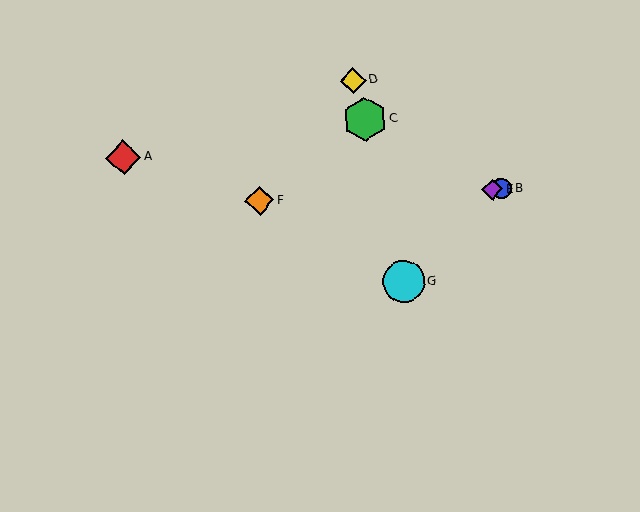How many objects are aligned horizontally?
3 objects (B, E, F) are aligned horizontally.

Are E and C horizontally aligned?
No, E is at y≈189 and C is at y≈119.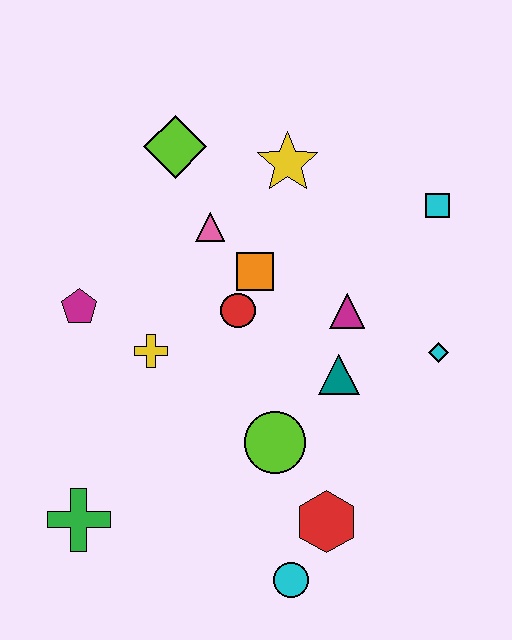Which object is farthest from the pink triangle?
The cyan circle is farthest from the pink triangle.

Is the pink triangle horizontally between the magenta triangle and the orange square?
No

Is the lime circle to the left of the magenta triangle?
Yes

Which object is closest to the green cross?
The yellow cross is closest to the green cross.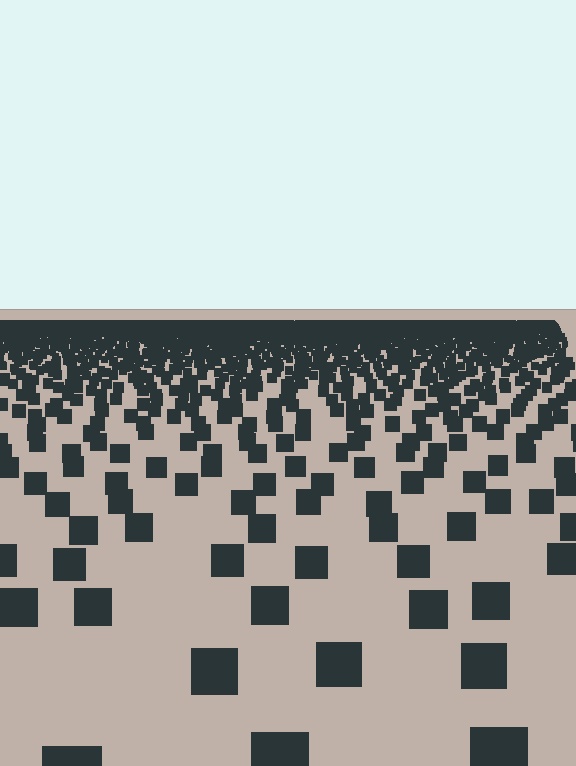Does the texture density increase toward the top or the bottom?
Density increases toward the top.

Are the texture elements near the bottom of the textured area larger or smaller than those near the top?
Larger. Near the bottom, elements are closer to the viewer and appear at a bigger on-screen size.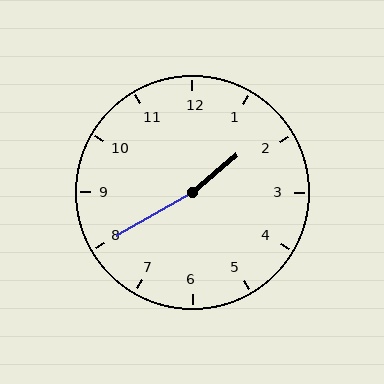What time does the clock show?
1:40.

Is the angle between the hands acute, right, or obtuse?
It is obtuse.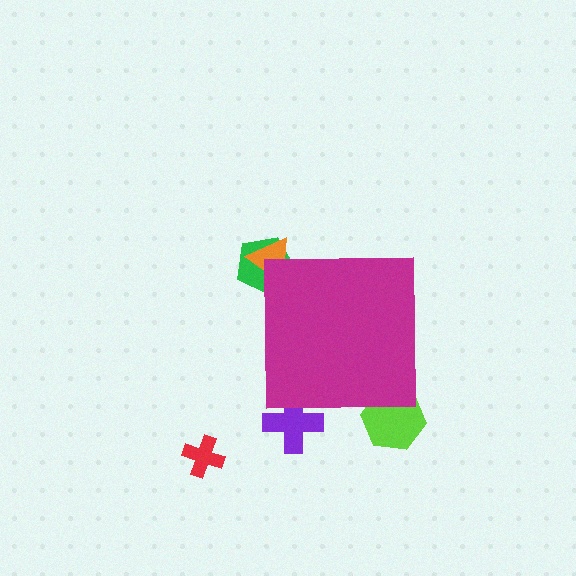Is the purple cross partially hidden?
Yes, the purple cross is partially hidden behind the magenta square.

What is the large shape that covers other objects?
A magenta square.